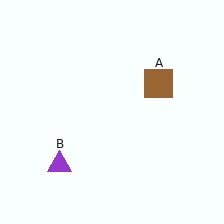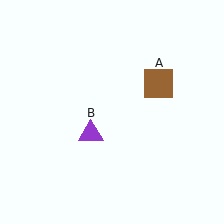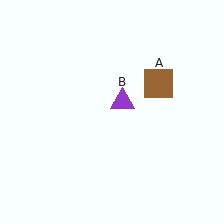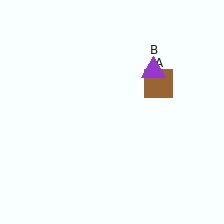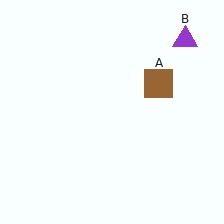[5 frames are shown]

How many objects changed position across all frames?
1 object changed position: purple triangle (object B).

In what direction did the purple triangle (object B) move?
The purple triangle (object B) moved up and to the right.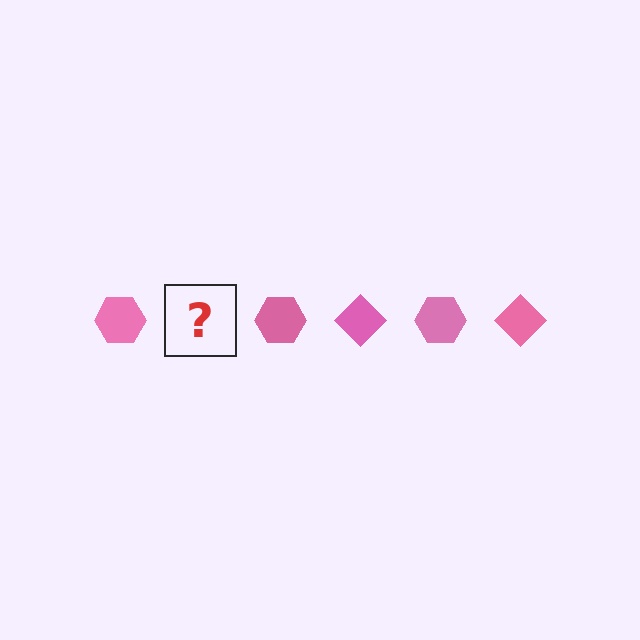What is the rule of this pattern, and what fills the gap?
The rule is that the pattern cycles through hexagon, diamond shapes in pink. The gap should be filled with a pink diamond.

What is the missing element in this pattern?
The missing element is a pink diamond.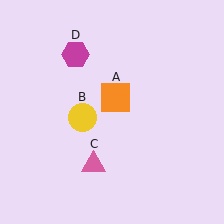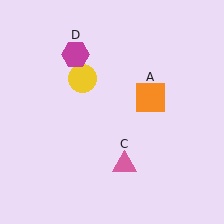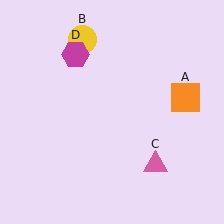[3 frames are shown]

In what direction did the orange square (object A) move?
The orange square (object A) moved right.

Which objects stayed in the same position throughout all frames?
Magenta hexagon (object D) remained stationary.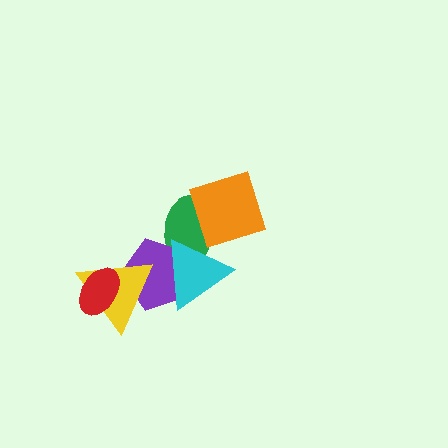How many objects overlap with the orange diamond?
2 objects overlap with the orange diamond.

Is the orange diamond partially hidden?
Yes, it is partially covered by another shape.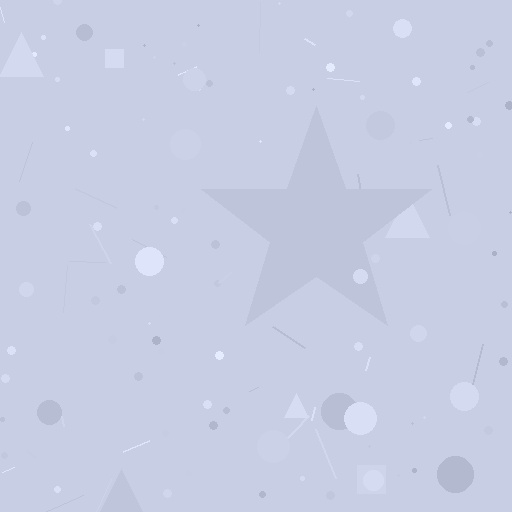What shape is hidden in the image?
A star is hidden in the image.